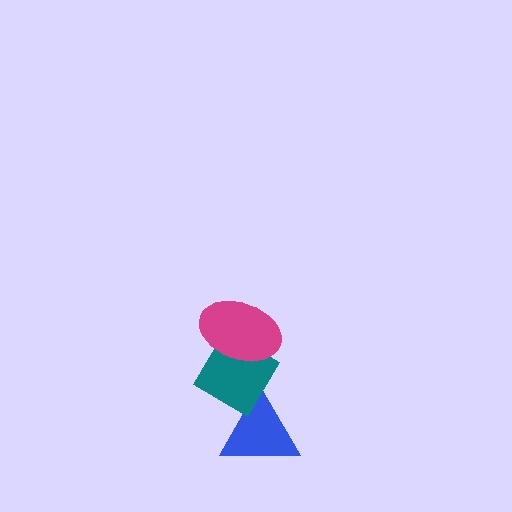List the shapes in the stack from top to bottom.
From top to bottom: the magenta ellipse, the teal diamond, the blue triangle.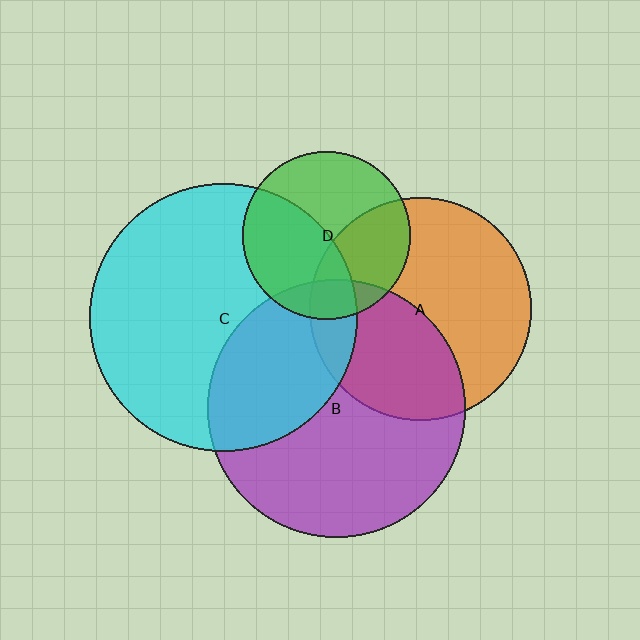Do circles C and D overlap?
Yes.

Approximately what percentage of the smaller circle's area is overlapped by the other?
Approximately 45%.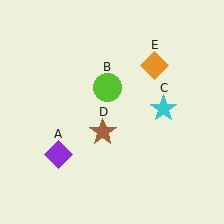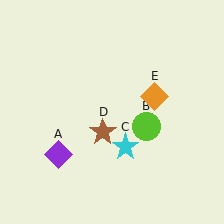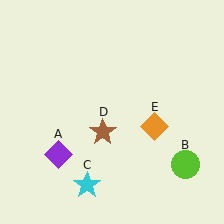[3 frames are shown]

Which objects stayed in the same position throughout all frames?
Purple diamond (object A) and brown star (object D) remained stationary.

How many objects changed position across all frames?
3 objects changed position: lime circle (object B), cyan star (object C), orange diamond (object E).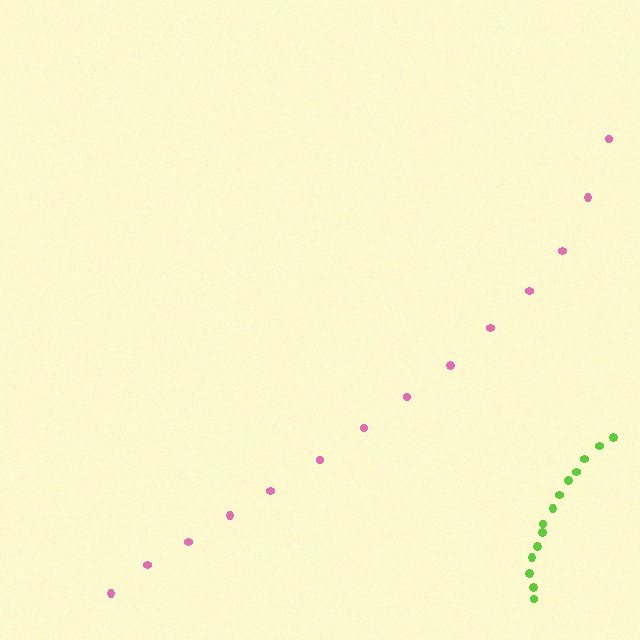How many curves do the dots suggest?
There are 2 distinct paths.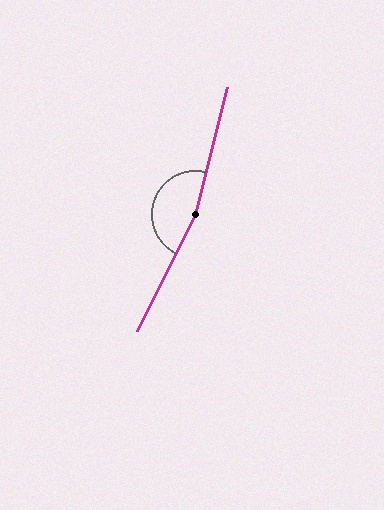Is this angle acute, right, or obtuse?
It is obtuse.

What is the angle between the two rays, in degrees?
Approximately 168 degrees.